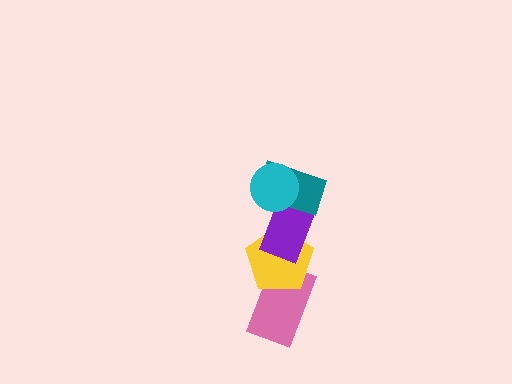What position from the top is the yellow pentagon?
The yellow pentagon is 4th from the top.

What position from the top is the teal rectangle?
The teal rectangle is 2nd from the top.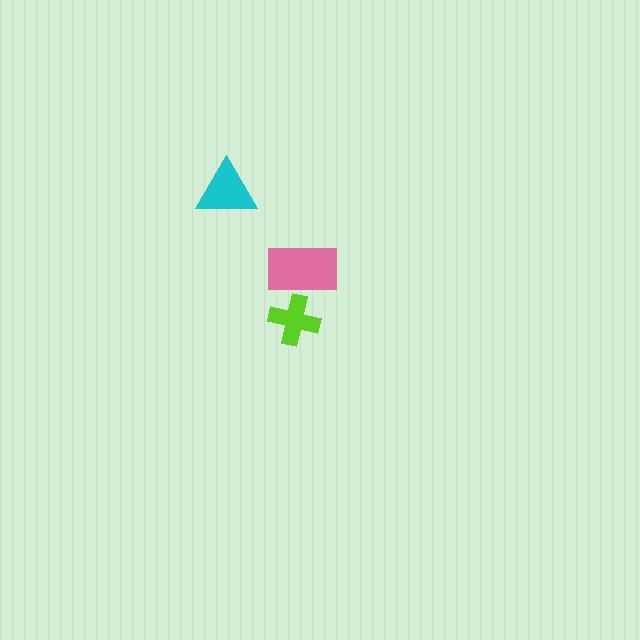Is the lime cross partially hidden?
Yes, it is partially covered by another shape.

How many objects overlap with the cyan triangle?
0 objects overlap with the cyan triangle.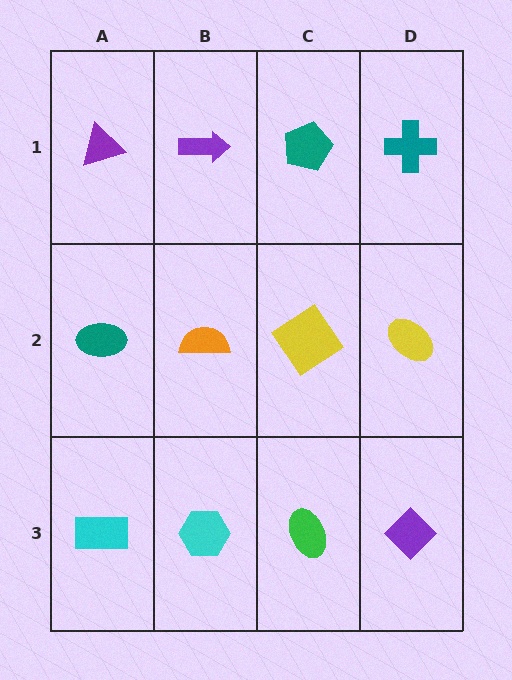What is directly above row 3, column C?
A yellow diamond.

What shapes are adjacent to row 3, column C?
A yellow diamond (row 2, column C), a cyan hexagon (row 3, column B), a purple diamond (row 3, column D).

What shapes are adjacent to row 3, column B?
An orange semicircle (row 2, column B), a cyan rectangle (row 3, column A), a green ellipse (row 3, column C).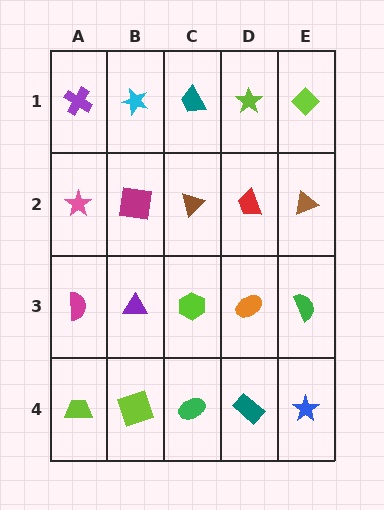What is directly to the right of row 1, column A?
A cyan star.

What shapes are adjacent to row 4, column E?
A green semicircle (row 3, column E), a teal rectangle (row 4, column D).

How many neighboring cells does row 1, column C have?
3.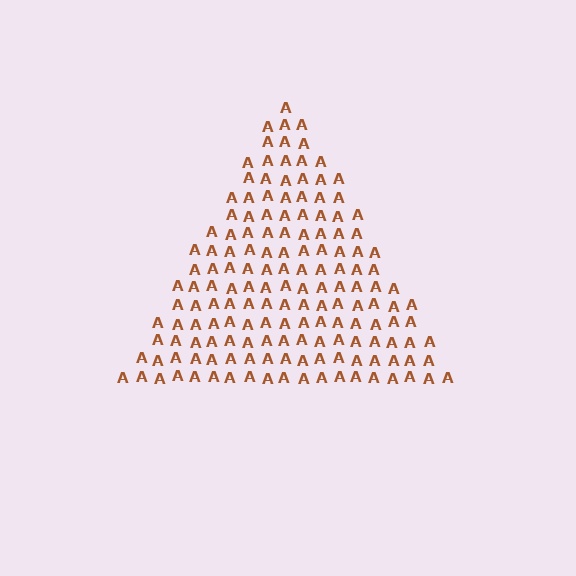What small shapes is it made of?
It is made of small letter A's.